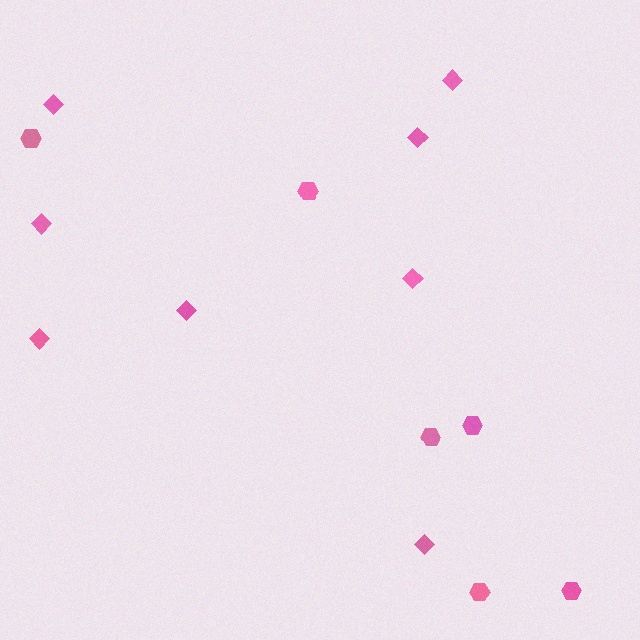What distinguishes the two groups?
There are 2 groups: one group of diamonds (8) and one group of hexagons (6).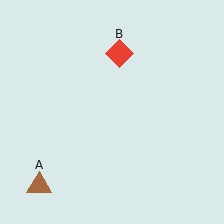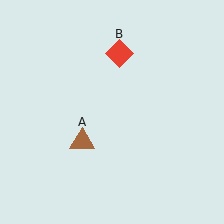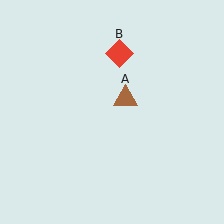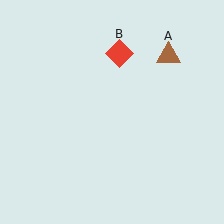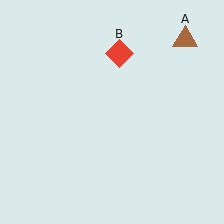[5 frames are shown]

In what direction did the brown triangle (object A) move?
The brown triangle (object A) moved up and to the right.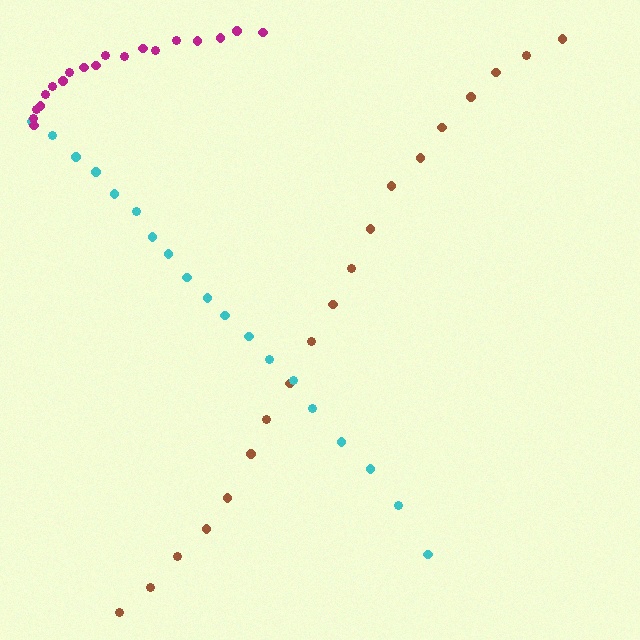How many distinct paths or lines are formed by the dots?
There are 3 distinct paths.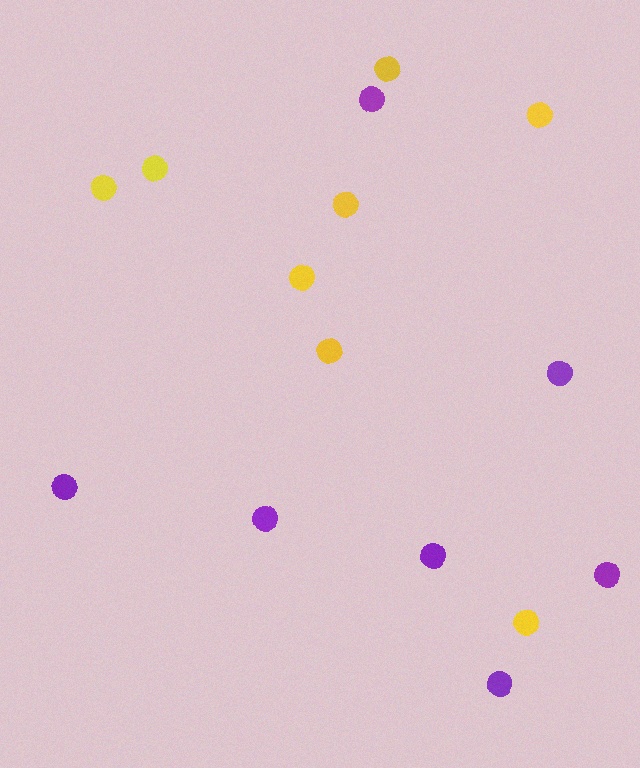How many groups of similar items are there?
There are 2 groups: one group of purple circles (7) and one group of yellow circles (8).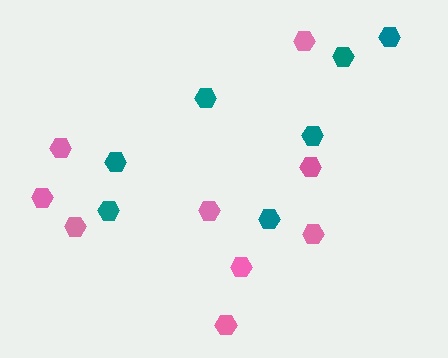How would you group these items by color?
There are 2 groups: one group of pink hexagons (9) and one group of teal hexagons (7).